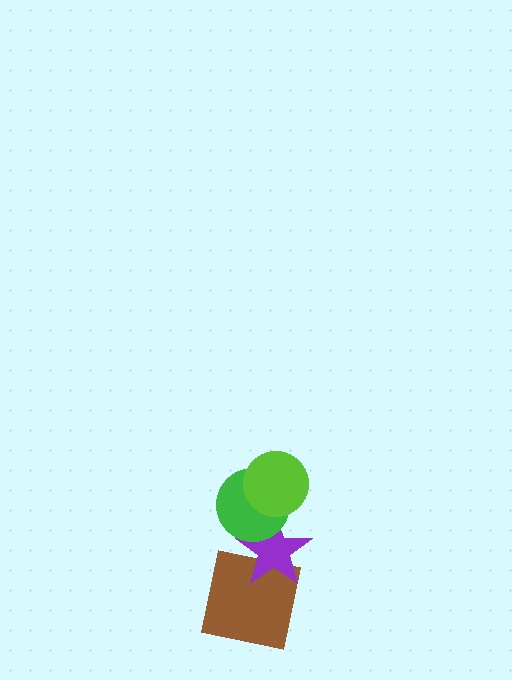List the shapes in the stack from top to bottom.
From top to bottom: the lime circle, the green circle, the purple star, the brown square.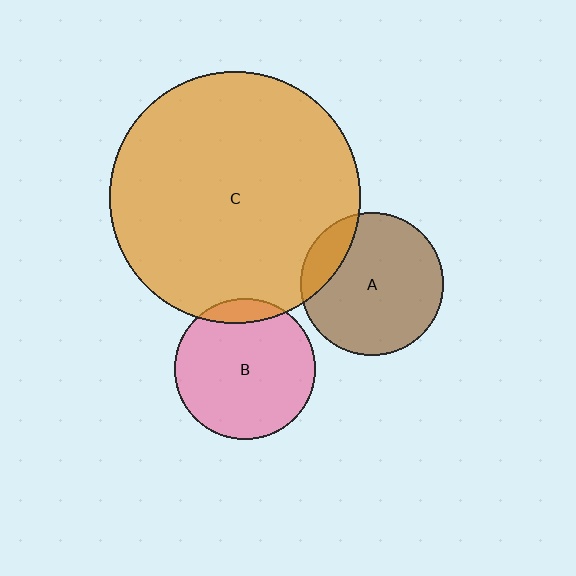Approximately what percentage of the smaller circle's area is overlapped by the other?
Approximately 10%.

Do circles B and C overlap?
Yes.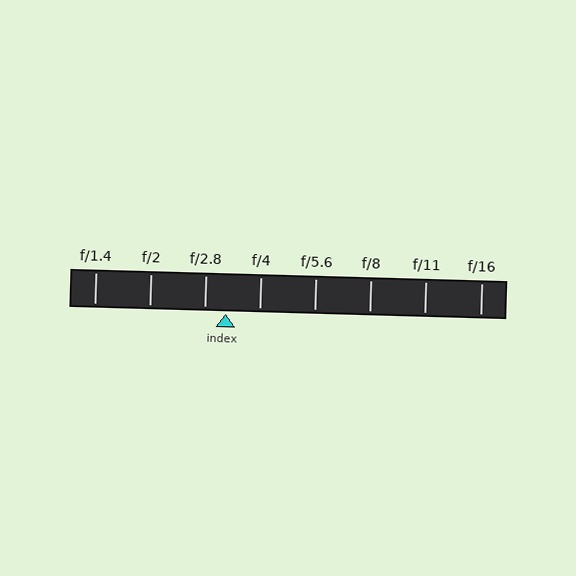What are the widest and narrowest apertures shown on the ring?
The widest aperture shown is f/1.4 and the narrowest is f/16.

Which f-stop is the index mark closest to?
The index mark is closest to f/2.8.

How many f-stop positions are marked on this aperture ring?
There are 8 f-stop positions marked.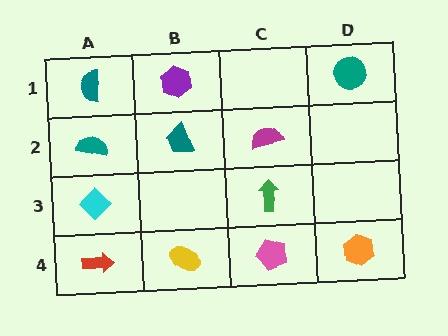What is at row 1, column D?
A teal circle.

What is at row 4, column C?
A pink pentagon.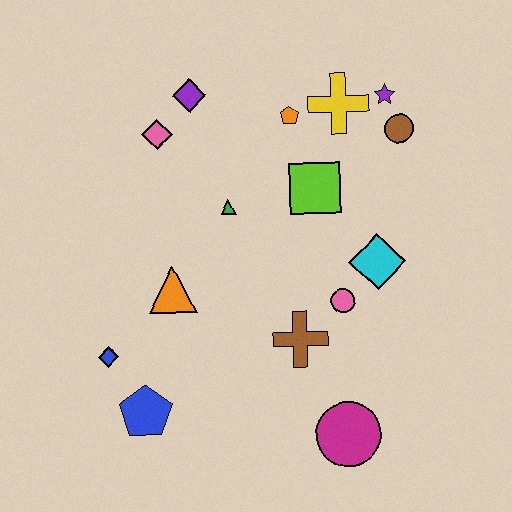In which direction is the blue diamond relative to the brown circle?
The blue diamond is to the left of the brown circle.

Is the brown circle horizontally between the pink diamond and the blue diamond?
No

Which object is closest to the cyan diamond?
The pink circle is closest to the cyan diamond.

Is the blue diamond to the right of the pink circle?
No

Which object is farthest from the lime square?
The blue pentagon is farthest from the lime square.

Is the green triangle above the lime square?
No